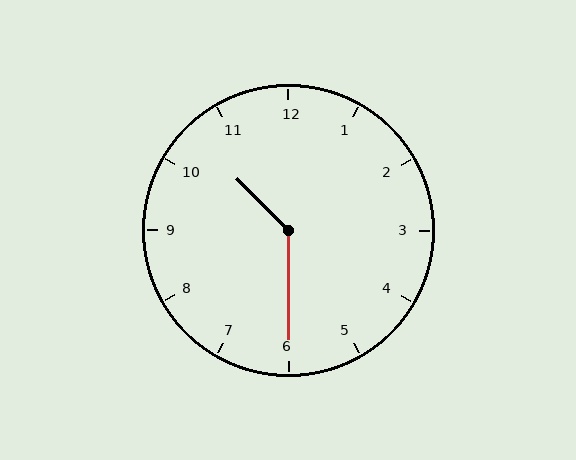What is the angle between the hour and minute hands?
Approximately 135 degrees.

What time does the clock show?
10:30.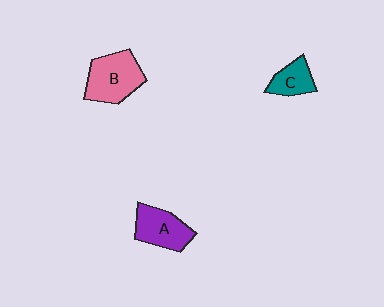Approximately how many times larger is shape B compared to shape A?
Approximately 1.3 times.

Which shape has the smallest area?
Shape C (teal).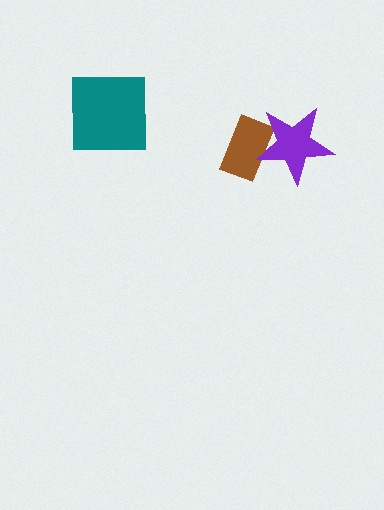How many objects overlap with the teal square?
0 objects overlap with the teal square.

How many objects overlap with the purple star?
1 object overlaps with the purple star.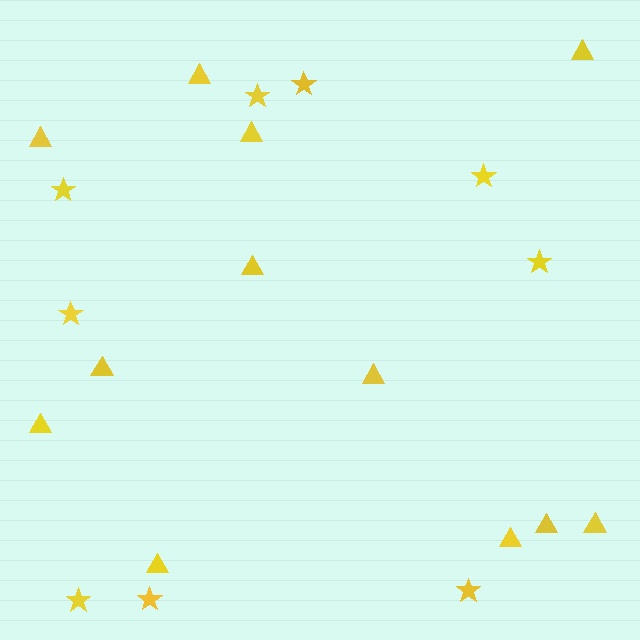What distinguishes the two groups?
There are 2 groups: one group of triangles (12) and one group of stars (9).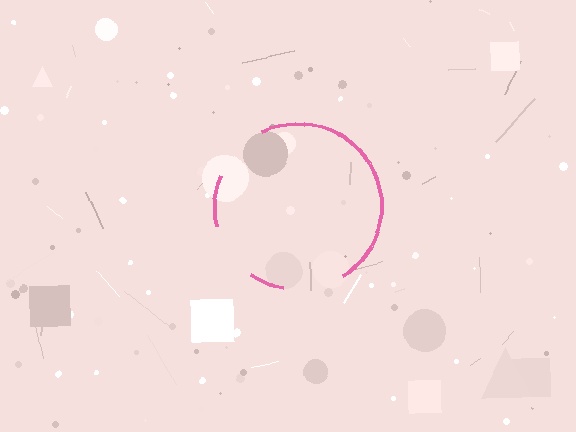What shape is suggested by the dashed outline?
The dashed outline suggests a circle.